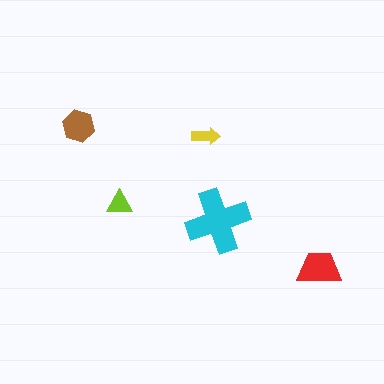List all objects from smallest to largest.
The yellow arrow, the lime triangle, the brown hexagon, the red trapezoid, the cyan cross.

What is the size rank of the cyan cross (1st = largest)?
1st.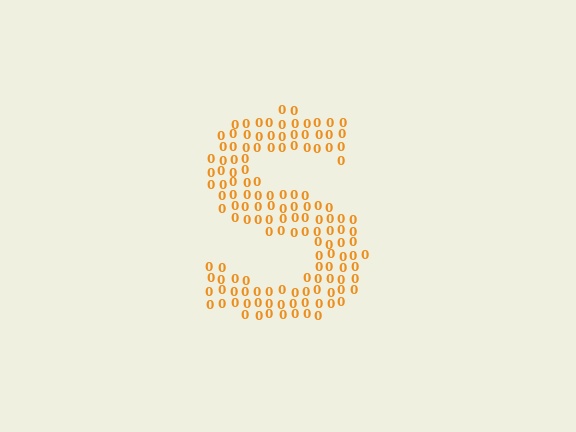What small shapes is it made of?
It is made of small digit 0's.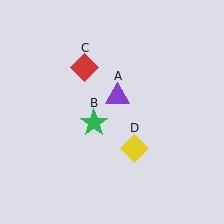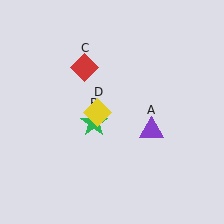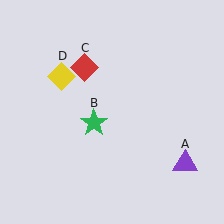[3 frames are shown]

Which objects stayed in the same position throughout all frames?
Green star (object B) and red diamond (object C) remained stationary.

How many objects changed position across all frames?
2 objects changed position: purple triangle (object A), yellow diamond (object D).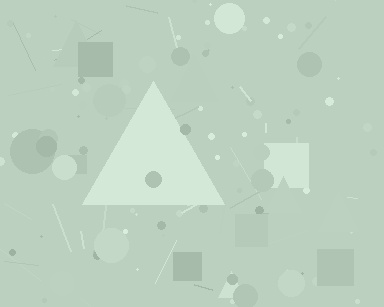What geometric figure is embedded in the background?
A triangle is embedded in the background.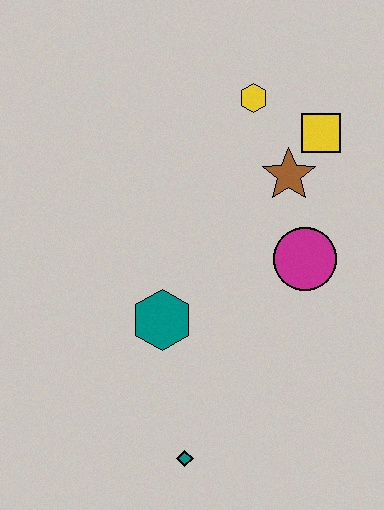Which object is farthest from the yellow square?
The teal diamond is farthest from the yellow square.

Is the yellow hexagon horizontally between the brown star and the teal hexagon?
Yes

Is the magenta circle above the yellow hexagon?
No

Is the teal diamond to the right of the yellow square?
No